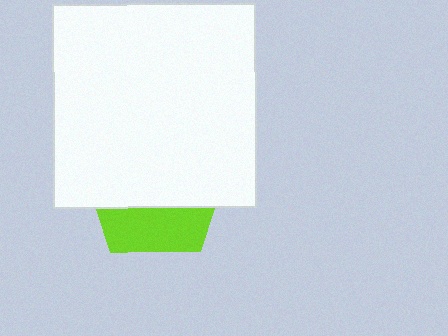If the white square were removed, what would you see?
You would see the complete lime pentagon.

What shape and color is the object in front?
The object in front is a white square.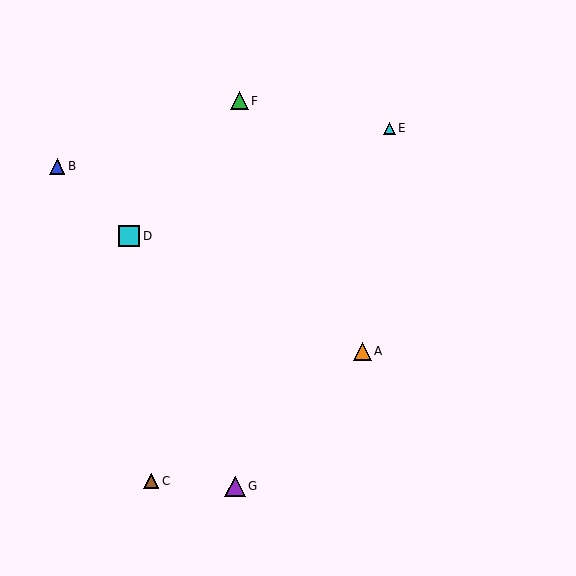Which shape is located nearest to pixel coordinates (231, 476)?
The purple triangle (labeled G) at (235, 486) is nearest to that location.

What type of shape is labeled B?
Shape B is a blue triangle.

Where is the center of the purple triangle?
The center of the purple triangle is at (235, 486).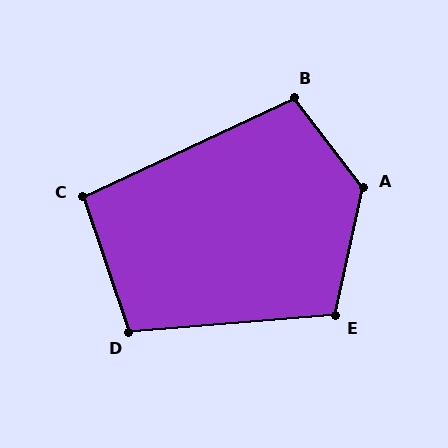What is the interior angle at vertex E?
Approximately 107 degrees (obtuse).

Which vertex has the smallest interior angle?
C, at approximately 96 degrees.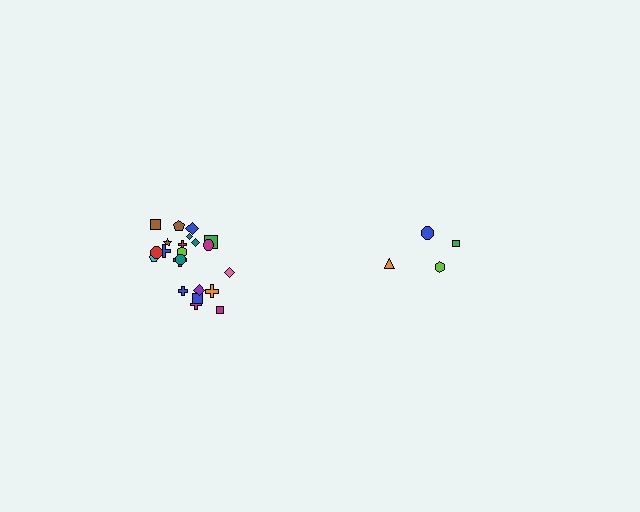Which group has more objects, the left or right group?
The left group.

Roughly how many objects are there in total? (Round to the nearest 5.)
Roughly 25 objects in total.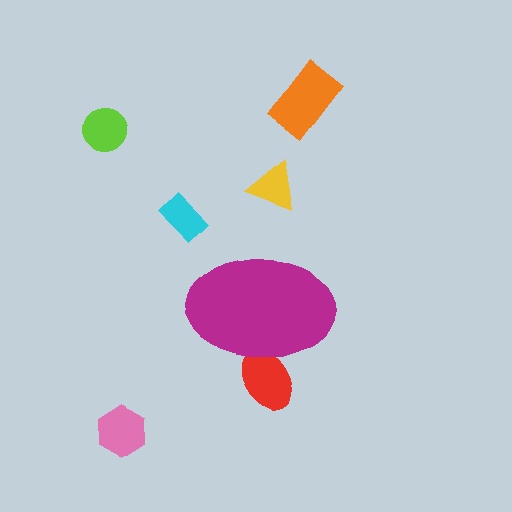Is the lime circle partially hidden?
No, the lime circle is fully visible.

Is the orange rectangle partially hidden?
No, the orange rectangle is fully visible.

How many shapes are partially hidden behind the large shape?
1 shape is partially hidden.